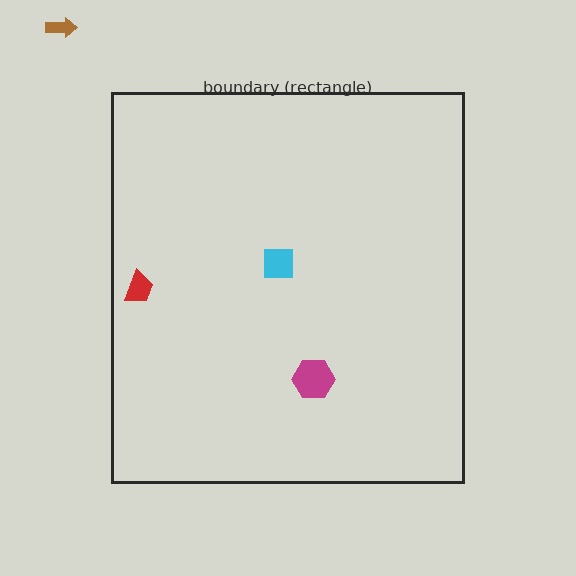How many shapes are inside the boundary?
3 inside, 1 outside.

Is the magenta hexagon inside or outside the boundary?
Inside.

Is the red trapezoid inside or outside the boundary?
Inside.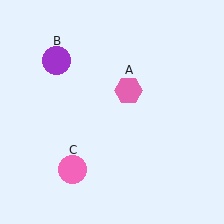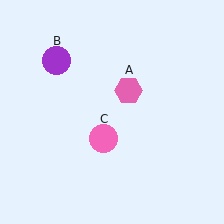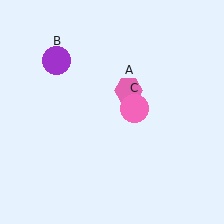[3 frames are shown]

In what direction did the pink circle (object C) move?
The pink circle (object C) moved up and to the right.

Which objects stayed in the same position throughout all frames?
Pink hexagon (object A) and purple circle (object B) remained stationary.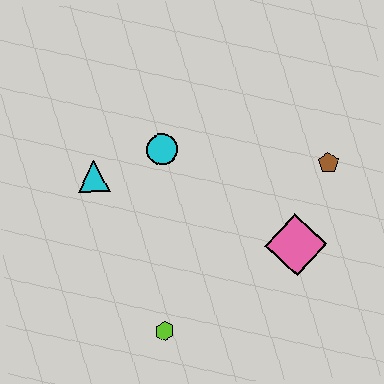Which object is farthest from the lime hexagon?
The brown pentagon is farthest from the lime hexagon.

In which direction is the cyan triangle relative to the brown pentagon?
The cyan triangle is to the left of the brown pentagon.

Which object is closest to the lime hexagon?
The pink diamond is closest to the lime hexagon.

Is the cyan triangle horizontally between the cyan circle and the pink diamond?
No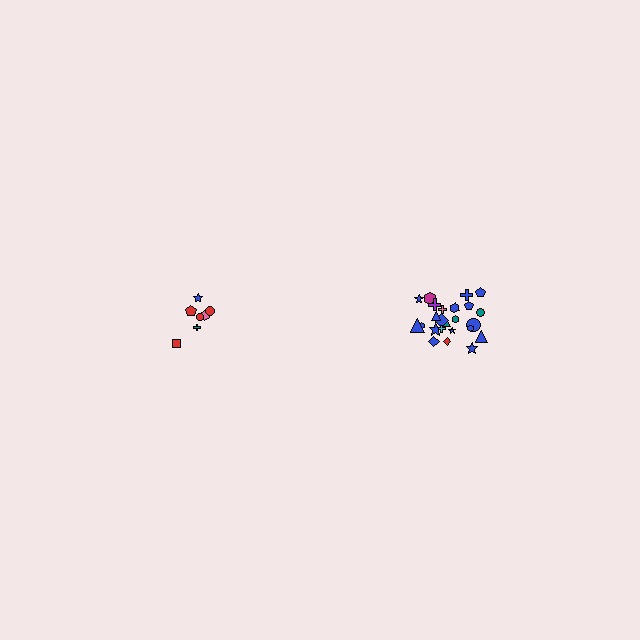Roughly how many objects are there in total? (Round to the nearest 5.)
Roughly 30 objects in total.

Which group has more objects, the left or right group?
The right group.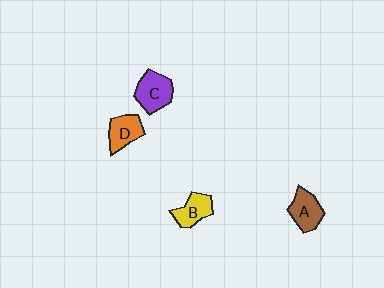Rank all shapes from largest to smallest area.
From largest to smallest: C (purple), A (brown), D (orange), B (yellow).